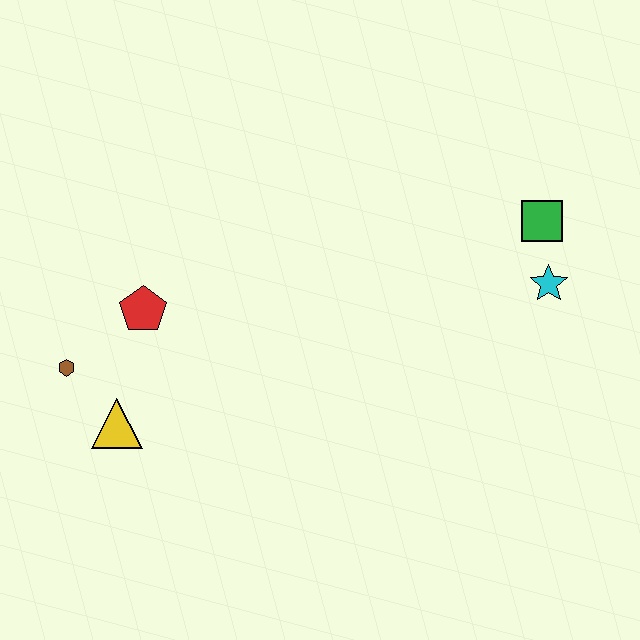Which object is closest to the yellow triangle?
The brown hexagon is closest to the yellow triangle.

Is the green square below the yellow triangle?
No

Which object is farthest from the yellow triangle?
The green square is farthest from the yellow triangle.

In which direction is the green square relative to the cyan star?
The green square is above the cyan star.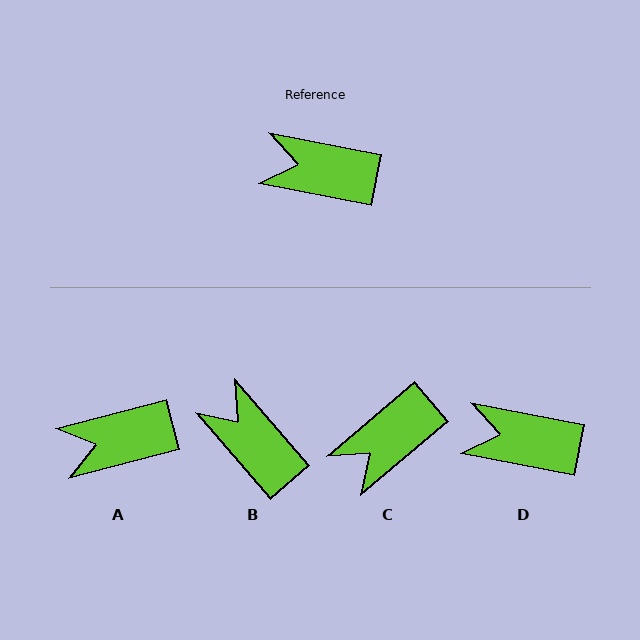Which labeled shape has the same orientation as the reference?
D.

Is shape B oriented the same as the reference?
No, it is off by about 38 degrees.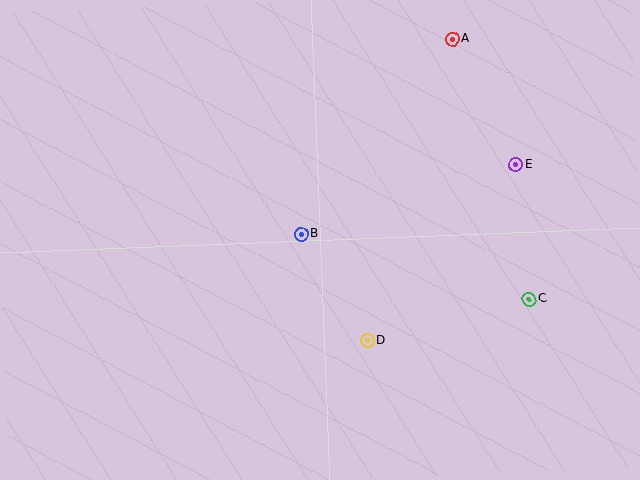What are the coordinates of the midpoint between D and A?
The midpoint between D and A is at (410, 189).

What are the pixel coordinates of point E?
Point E is at (516, 164).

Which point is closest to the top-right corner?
Point A is closest to the top-right corner.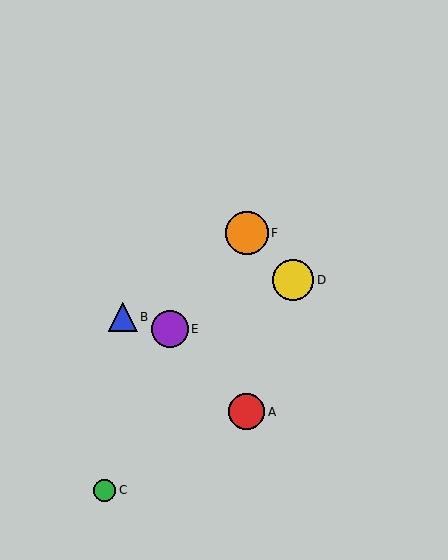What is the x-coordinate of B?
Object B is at x≈123.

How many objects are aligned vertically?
2 objects (A, F) are aligned vertically.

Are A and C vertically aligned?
No, A is at x≈247 and C is at x≈105.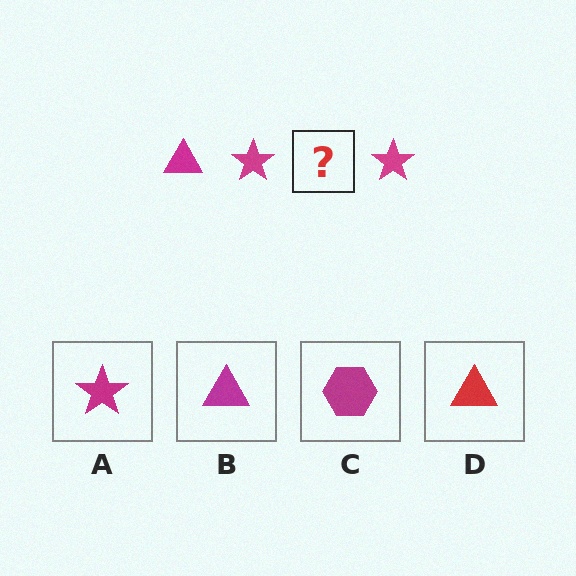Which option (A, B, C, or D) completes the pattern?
B.